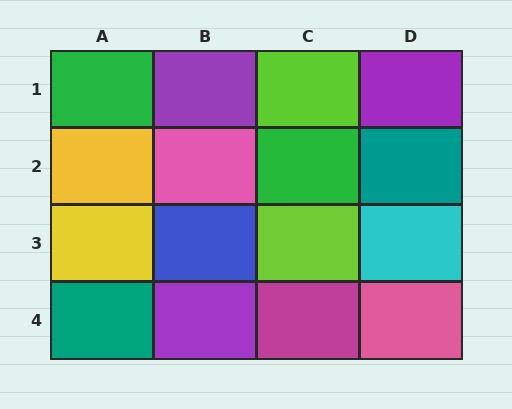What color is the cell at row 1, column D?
Purple.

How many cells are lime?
2 cells are lime.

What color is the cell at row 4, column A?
Teal.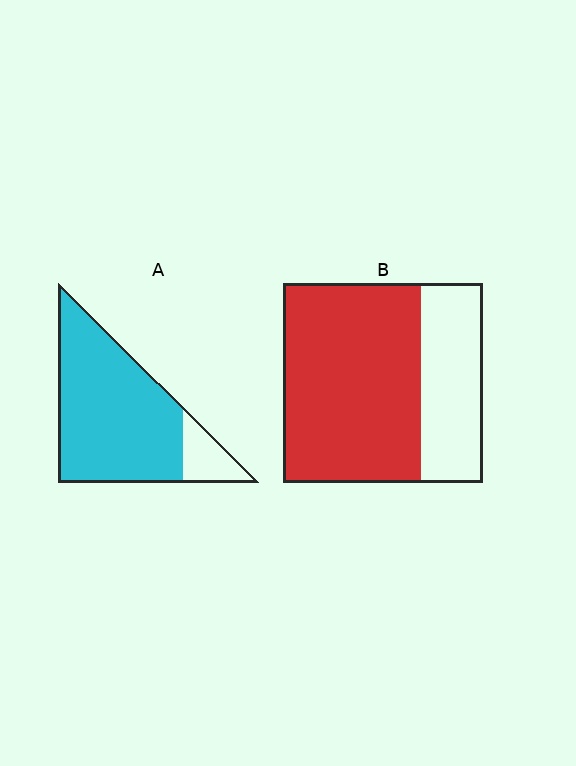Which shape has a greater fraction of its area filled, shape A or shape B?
Shape A.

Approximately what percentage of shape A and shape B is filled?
A is approximately 85% and B is approximately 70%.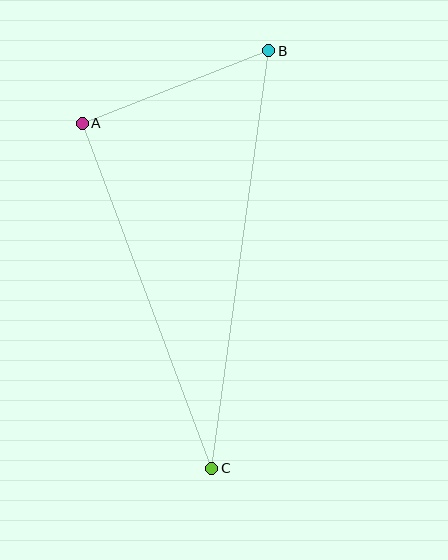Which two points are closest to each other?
Points A and B are closest to each other.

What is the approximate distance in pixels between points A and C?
The distance between A and C is approximately 368 pixels.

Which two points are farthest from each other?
Points B and C are farthest from each other.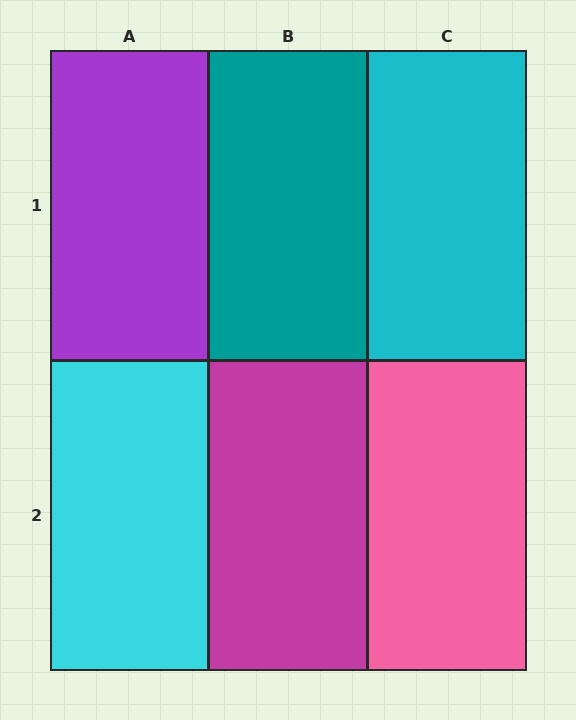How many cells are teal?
1 cell is teal.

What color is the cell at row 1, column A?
Purple.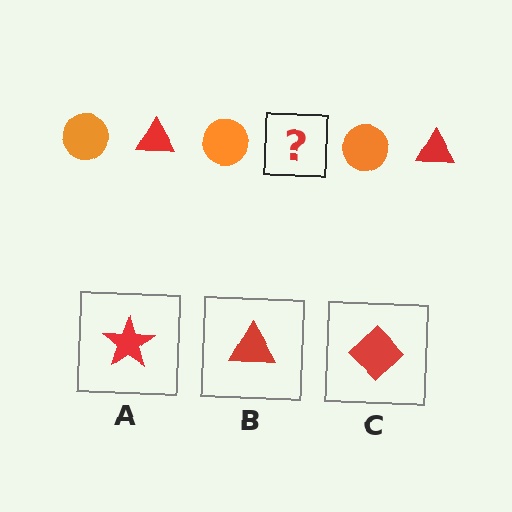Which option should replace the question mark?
Option B.